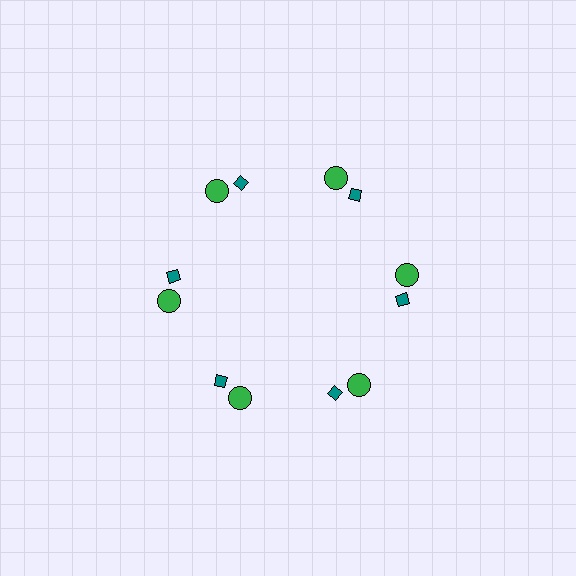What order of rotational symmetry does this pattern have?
This pattern has 6-fold rotational symmetry.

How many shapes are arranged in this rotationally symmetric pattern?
There are 12 shapes, arranged in 6 groups of 2.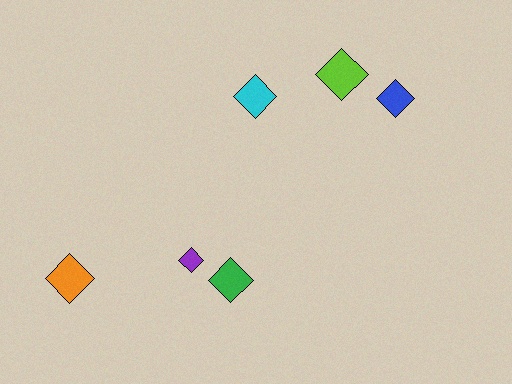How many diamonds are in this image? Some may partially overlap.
There are 6 diamonds.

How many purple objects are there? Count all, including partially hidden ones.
There is 1 purple object.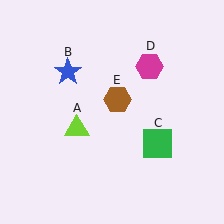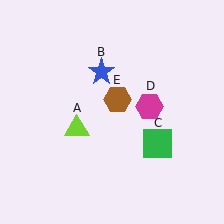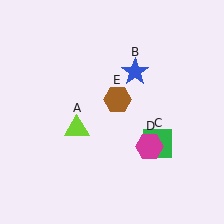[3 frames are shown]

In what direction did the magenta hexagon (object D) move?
The magenta hexagon (object D) moved down.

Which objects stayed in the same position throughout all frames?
Lime triangle (object A) and green square (object C) and brown hexagon (object E) remained stationary.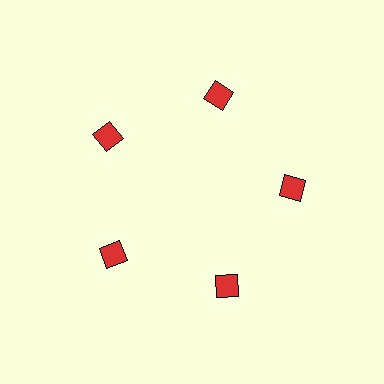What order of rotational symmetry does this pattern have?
This pattern has 5-fold rotational symmetry.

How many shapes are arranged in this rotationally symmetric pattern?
There are 5 shapes, arranged in 5 groups of 1.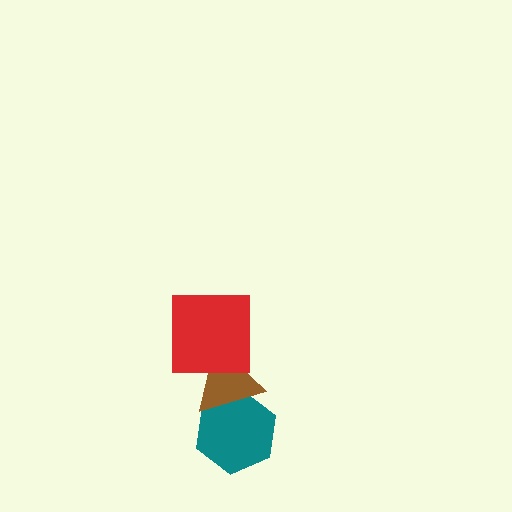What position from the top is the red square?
The red square is 1st from the top.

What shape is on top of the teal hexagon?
The brown triangle is on top of the teal hexagon.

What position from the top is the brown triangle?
The brown triangle is 2nd from the top.